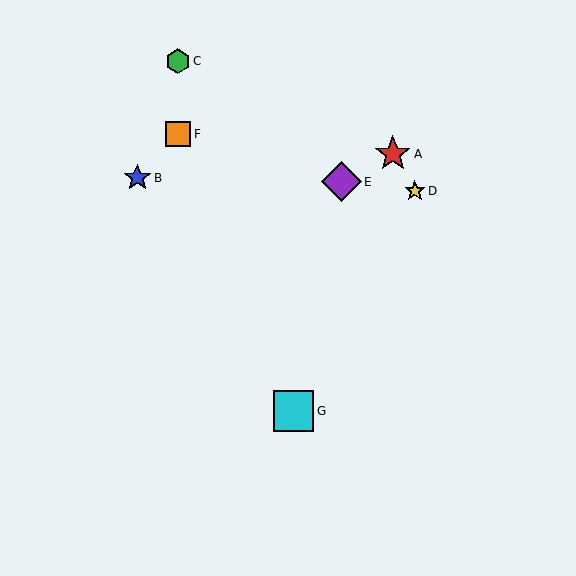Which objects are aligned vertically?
Objects C, F are aligned vertically.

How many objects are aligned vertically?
2 objects (C, F) are aligned vertically.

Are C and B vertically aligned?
No, C is at x≈178 and B is at x≈137.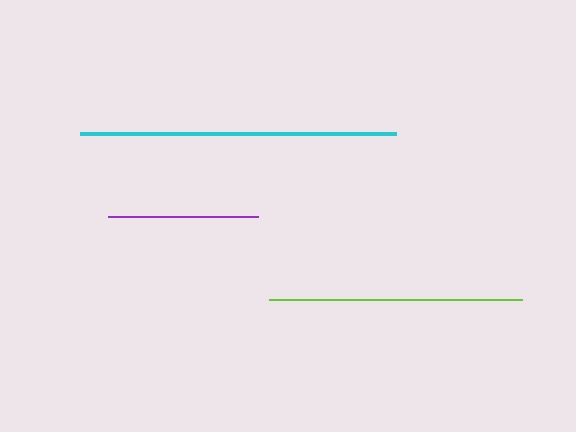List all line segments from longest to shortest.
From longest to shortest: cyan, lime, purple.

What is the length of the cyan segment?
The cyan segment is approximately 315 pixels long.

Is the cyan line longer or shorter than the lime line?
The cyan line is longer than the lime line.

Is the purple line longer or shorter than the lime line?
The lime line is longer than the purple line.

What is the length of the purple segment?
The purple segment is approximately 151 pixels long.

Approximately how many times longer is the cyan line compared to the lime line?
The cyan line is approximately 1.2 times the length of the lime line.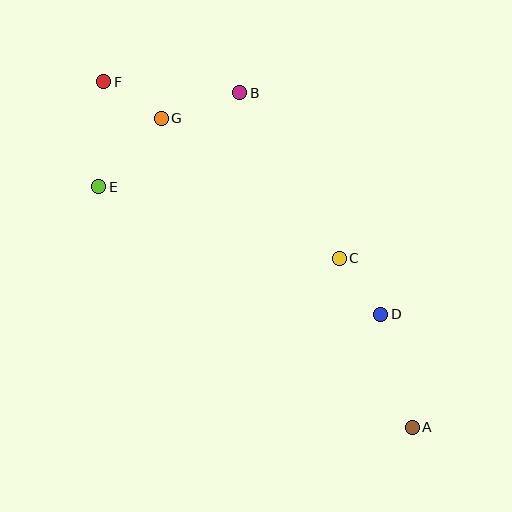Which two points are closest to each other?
Points F and G are closest to each other.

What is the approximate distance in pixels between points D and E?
The distance between D and E is approximately 310 pixels.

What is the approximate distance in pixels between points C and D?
The distance between C and D is approximately 70 pixels.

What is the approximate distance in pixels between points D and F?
The distance between D and F is approximately 362 pixels.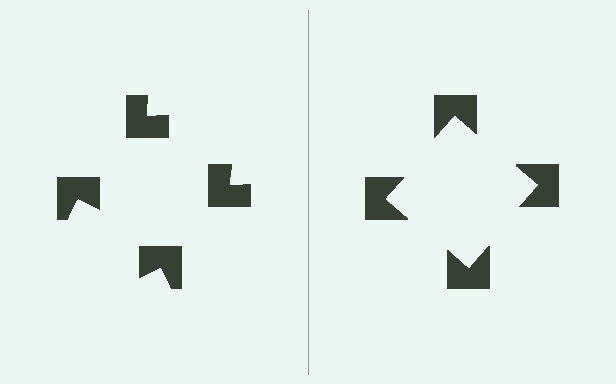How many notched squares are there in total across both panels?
8 — 4 on each side.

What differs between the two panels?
The notched squares are positioned identically on both sides; only the wedge orientations differ. On the right they align to a square; on the left they are misaligned.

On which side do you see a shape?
An illusory square appears on the right side. On the left side the wedge cuts are rotated, so no coherent shape forms.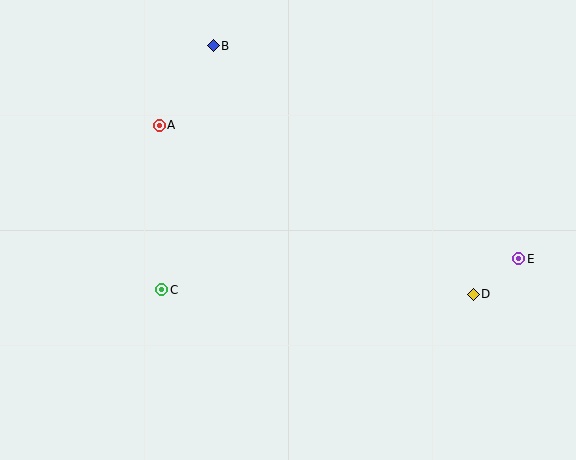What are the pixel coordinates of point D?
Point D is at (473, 294).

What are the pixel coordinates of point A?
Point A is at (159, 125).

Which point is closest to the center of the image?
Point C at (162, 290) is closest to the center.